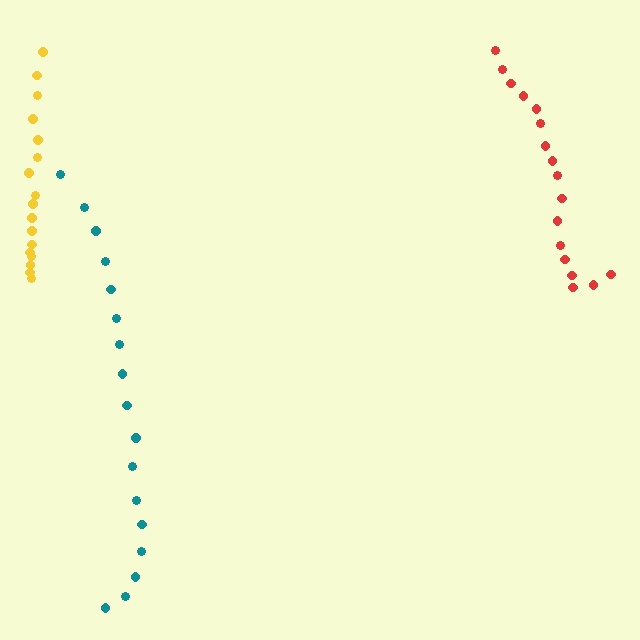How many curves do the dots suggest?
There are 3 distinct paths.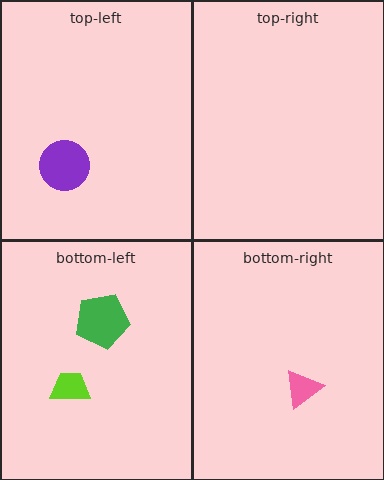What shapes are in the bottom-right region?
The pink triangle.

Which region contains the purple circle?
The top-left region.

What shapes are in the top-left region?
The purple circle.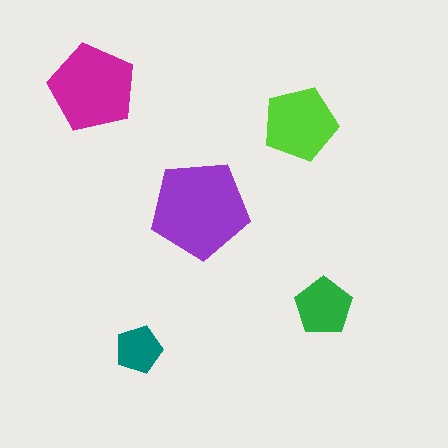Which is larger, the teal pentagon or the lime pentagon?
The lime one.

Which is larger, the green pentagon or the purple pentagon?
The purple one.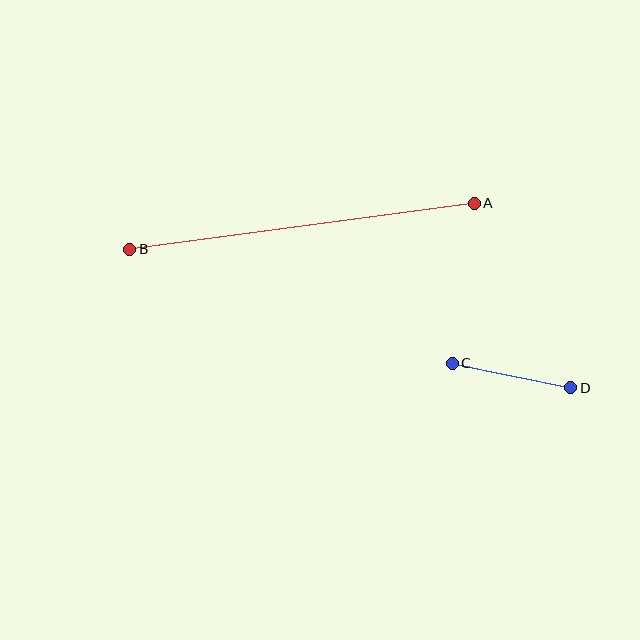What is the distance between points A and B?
The distance is approximately 348 pixels.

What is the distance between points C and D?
The distance is approximately 121 pixels.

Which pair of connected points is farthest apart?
Points A and B are farthest apart.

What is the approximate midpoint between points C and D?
The midpoint is at approximately (511, 375) pixels.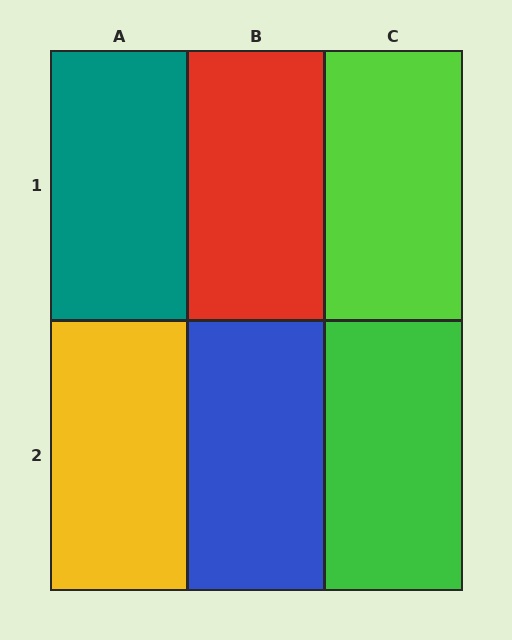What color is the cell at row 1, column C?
Lime.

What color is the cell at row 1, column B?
Red.